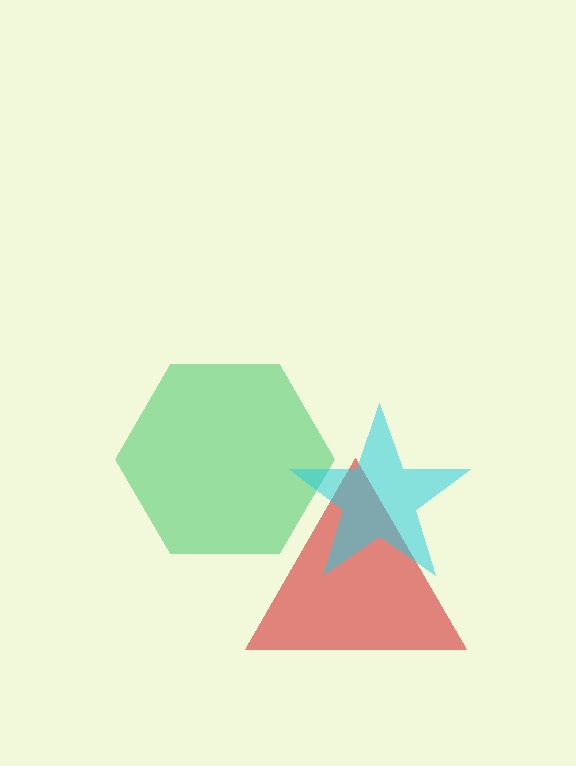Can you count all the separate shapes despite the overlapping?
Yes, there are 3 separate shapes.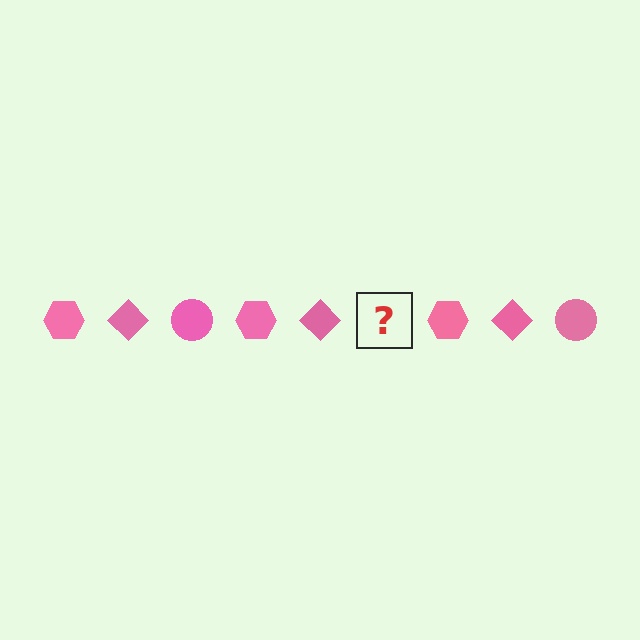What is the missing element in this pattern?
The missing element is a pink circle.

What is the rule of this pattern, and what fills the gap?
The rule is that the pattern cycles through hexagon, diamond, circle shapes in pink. The gap should be filled with a pink circle.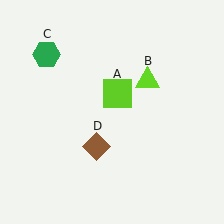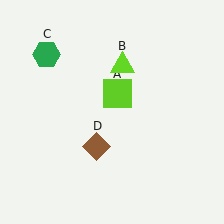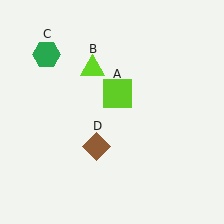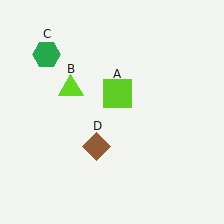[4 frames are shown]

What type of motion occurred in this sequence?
The lime triangle (object B) rotated counterclockwise around the center of the scene.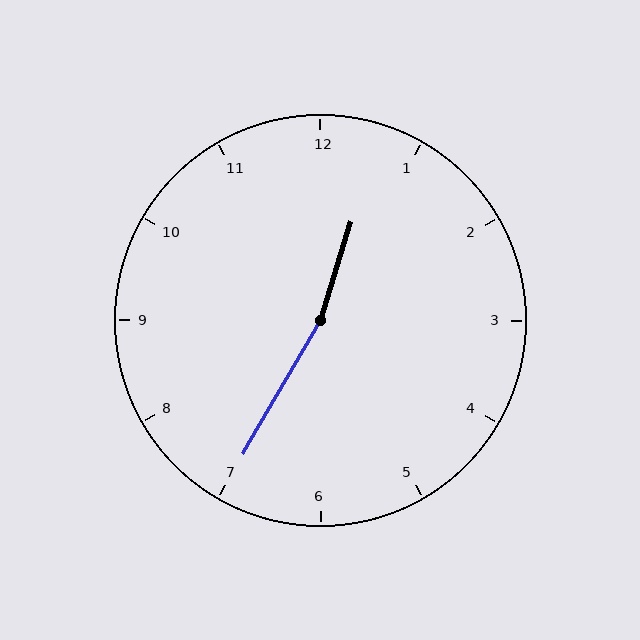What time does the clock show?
12:35.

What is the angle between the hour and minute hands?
Approximately 168 degrees.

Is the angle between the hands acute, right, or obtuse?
It is obtuse.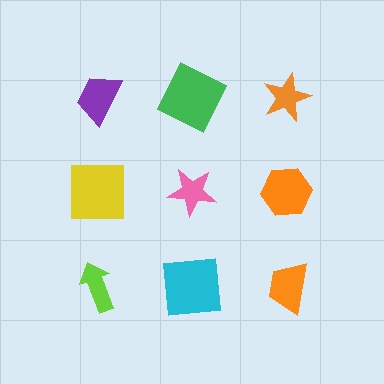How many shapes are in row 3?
3 shapes.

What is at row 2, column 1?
A yellow square.